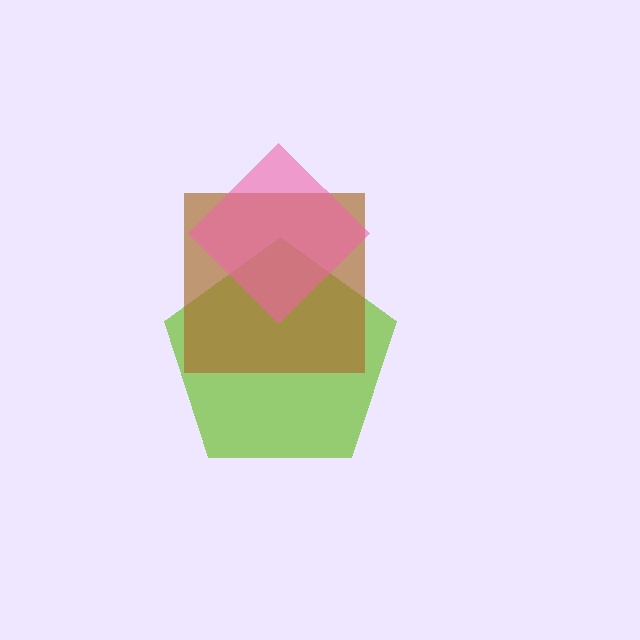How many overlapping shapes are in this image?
There are 3 overlapping shapes in the image.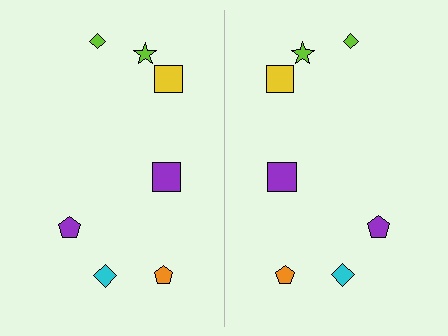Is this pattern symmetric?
Yes, this pattern has bilateral (reflection) symmetry.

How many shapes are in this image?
There are 14 shapes in this image.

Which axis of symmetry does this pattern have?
The pattern has a vertical axis of symmetry running through the center of the image.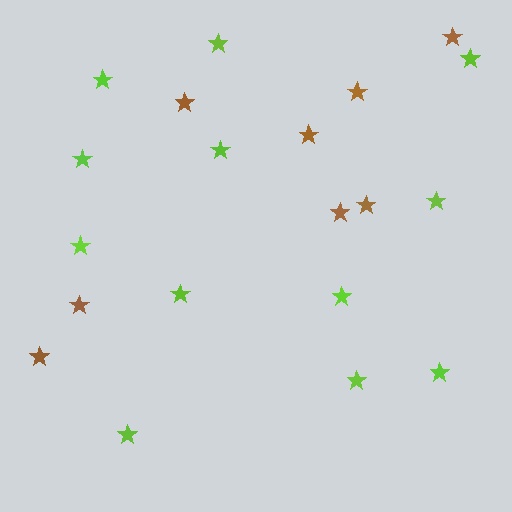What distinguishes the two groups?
There are 2 groups: one group of lime stars (12) and one group of brown stars (8).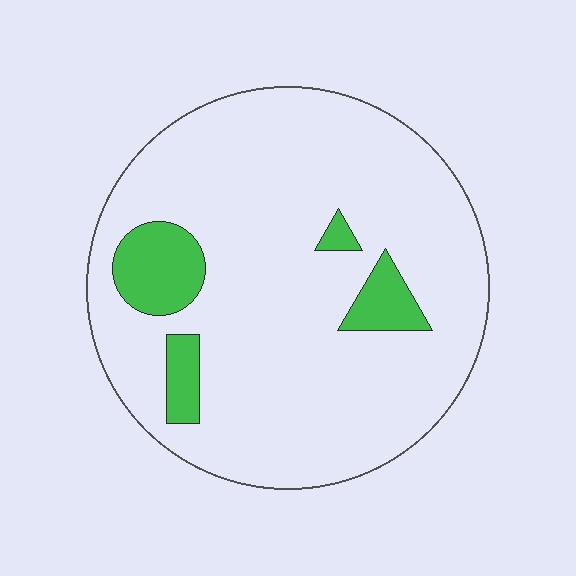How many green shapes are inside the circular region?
4.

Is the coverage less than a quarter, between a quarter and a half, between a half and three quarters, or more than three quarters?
Less than a quarter.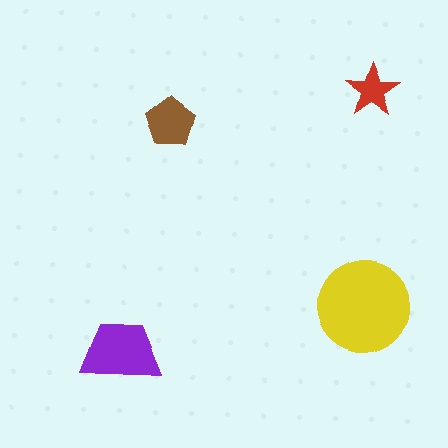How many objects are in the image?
There are 4 objects in the image.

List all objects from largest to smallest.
The yellow circle, the purple trapezoid, the brown pentagon, the red star.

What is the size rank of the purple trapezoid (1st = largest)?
2nd.